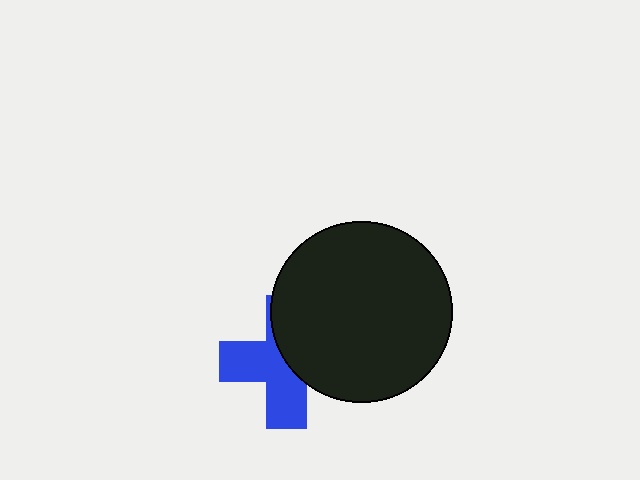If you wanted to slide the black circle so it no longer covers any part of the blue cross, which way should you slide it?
Slide it right — that is the most direct way to separate the two shapes.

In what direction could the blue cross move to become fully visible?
The blue cross could move left. That would shift it out from behind the black circle entirely.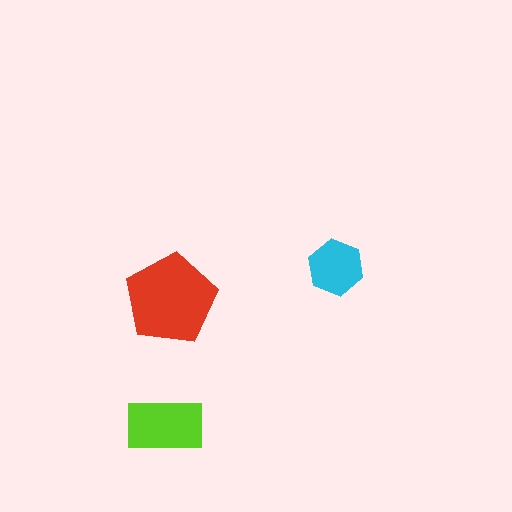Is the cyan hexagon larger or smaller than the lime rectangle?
Smaller.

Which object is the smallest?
The cyan hexagon.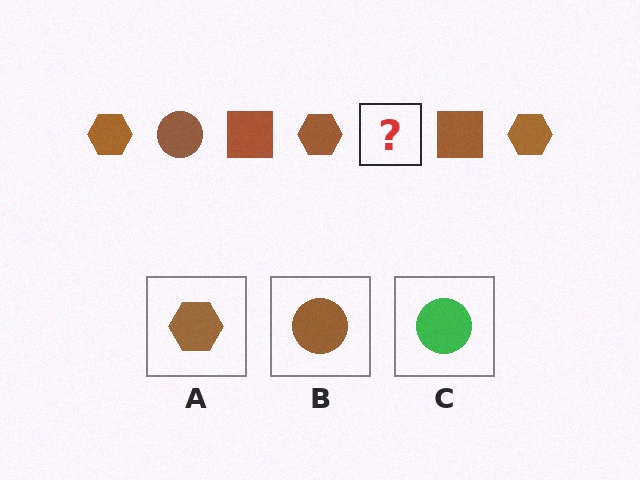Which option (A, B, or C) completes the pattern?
B.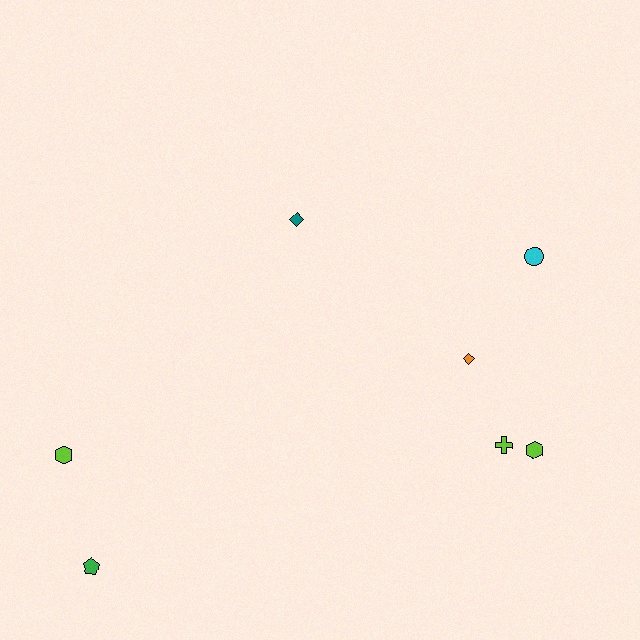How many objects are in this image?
There are 7 objects.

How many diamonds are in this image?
There are 2 diamonds.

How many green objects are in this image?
There is 1 green object.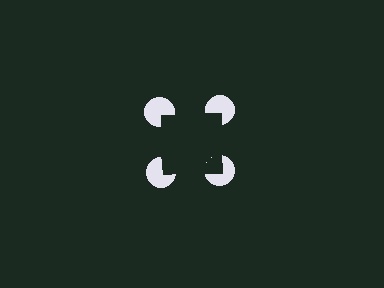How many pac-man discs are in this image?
There are 4 — one at each vertex of the illusory square.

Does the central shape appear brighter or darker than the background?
It typically appears slightly darker than the background, even though no actual brightness change is drawn.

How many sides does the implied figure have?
4 sides.